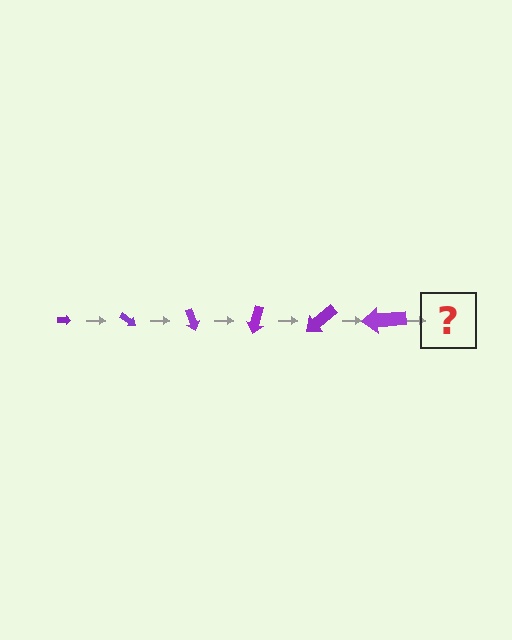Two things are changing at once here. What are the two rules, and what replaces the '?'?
The two rules are that the arrow grows larger each step and it rotates 35 degrees each step. The '?' should be an arrow, larger than the previous one and rotated 210 degrees from the start.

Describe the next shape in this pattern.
It should be an arrow, larger than the previous one and rotated 210 degrees from the start.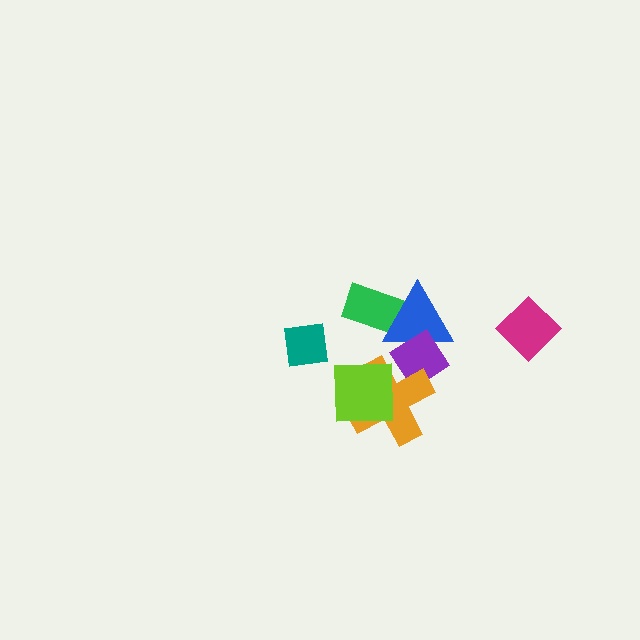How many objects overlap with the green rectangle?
1 object overlaps with the green rectangle.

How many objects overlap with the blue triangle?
2 objects overlap with the blue triangle.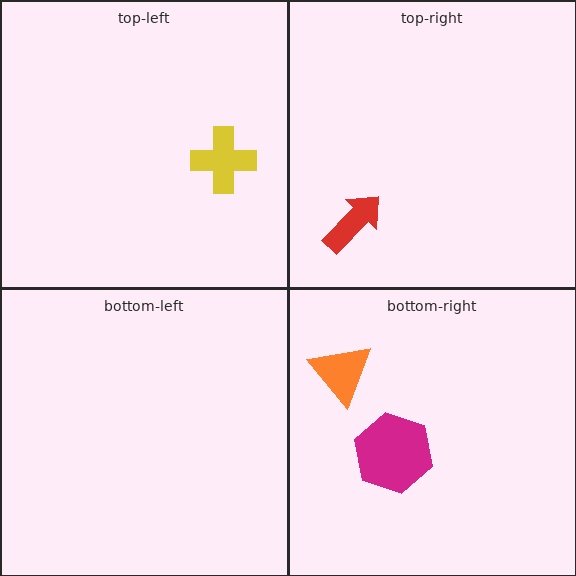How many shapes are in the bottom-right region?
2.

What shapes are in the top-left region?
The yellow cross.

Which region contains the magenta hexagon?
The bottom-right region.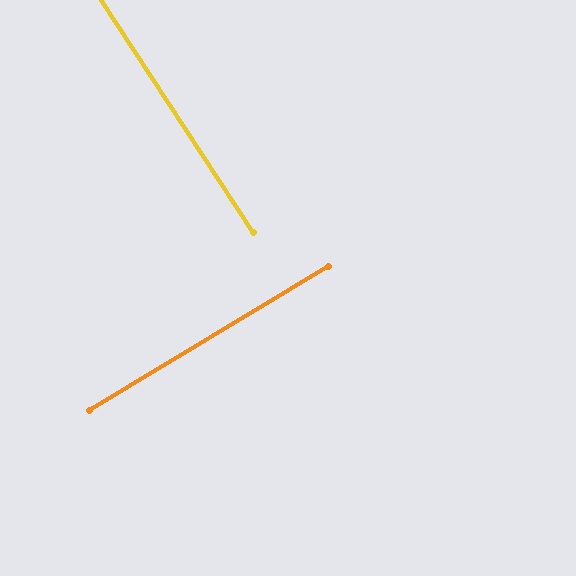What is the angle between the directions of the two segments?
Approximately 88 degrees.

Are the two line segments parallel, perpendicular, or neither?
Perpendicular — they meet at approximately 88°.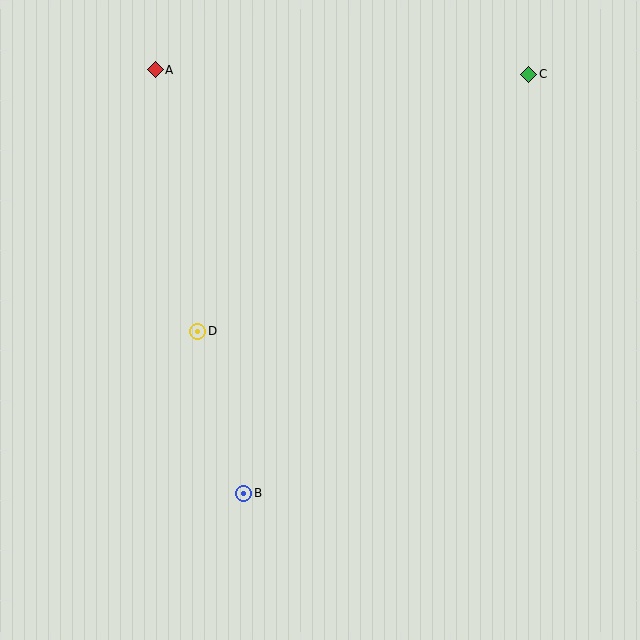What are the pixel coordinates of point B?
Point B is at (244, 493).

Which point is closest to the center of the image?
Point D at (198, 331) is closest to the center.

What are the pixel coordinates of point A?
Point A is at (155, 70).